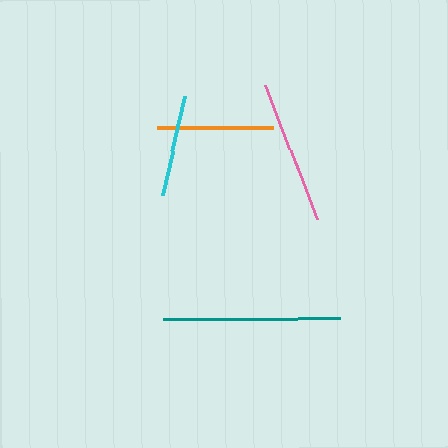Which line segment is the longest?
The teal line is the longest at approximately 177 pixels.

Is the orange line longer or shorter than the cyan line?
The orange line is longer than the cyan line.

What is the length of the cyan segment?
The cyan segment is approximately 102 pixels long.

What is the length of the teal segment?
The teal segment is approximately 177 pixels long.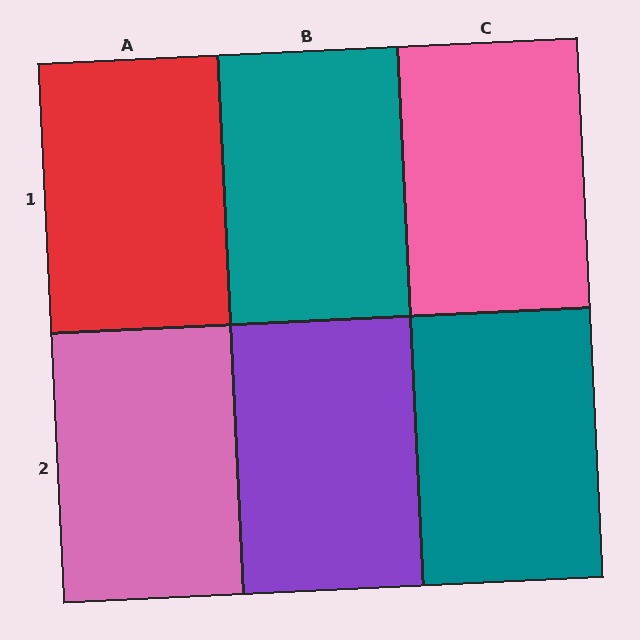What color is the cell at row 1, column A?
Red.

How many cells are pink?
2 cells are pink.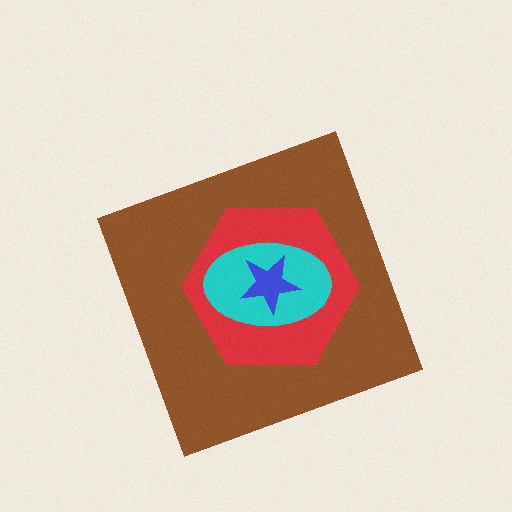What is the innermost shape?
The blue star.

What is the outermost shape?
The brown diamond.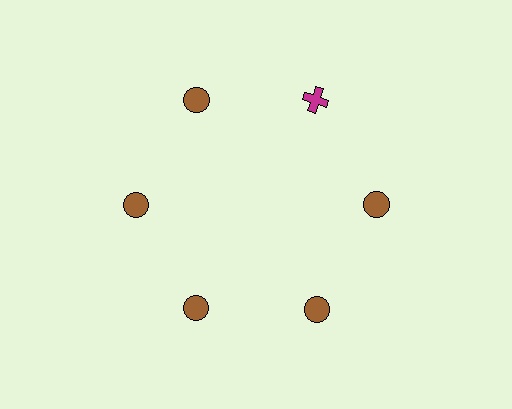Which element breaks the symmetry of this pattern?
The magenta cross at roughly the 1 o'clock position breaks the symmetry. All other shapes are brown circles.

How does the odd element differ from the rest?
It differs in both color (magenta instead of brown) and shape (cross instead of circle).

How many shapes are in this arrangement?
There are 6 shapes arranged in a ring pattern.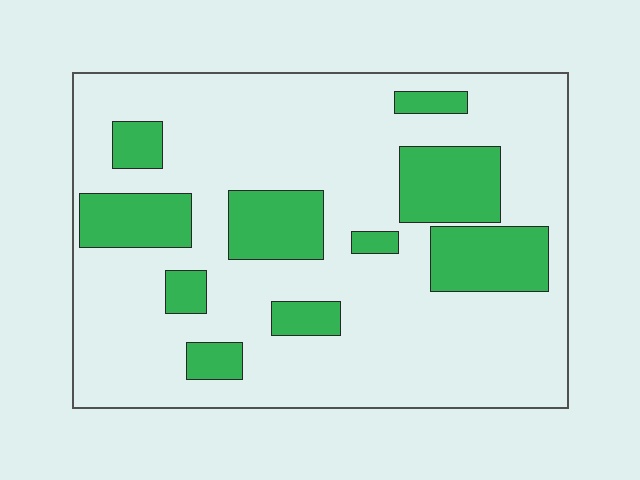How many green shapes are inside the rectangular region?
10.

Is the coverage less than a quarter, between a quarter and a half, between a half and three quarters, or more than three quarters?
Less than a quarter.